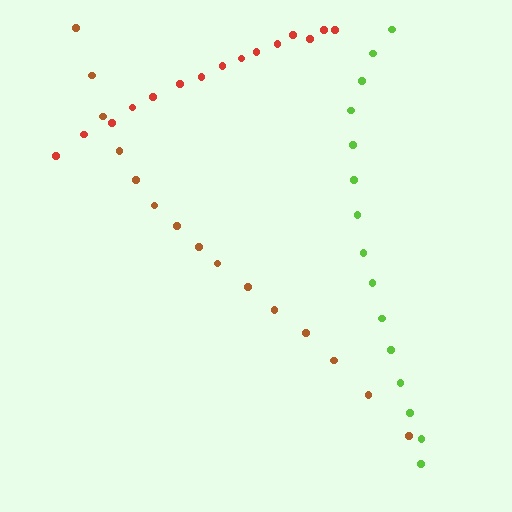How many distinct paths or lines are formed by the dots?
There are 3 distinct paths.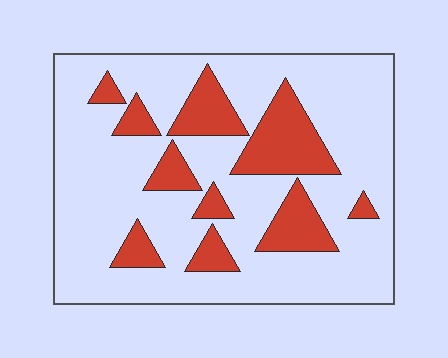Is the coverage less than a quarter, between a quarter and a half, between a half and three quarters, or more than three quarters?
Less than a quarter.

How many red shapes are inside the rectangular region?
10.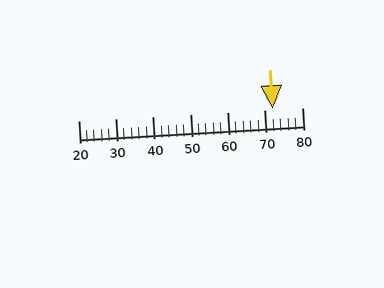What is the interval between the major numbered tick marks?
The major tick marks are spaced 10 units apart.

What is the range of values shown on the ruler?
The ruler shows values from 20 to 80.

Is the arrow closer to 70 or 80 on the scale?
The arrow is closer to 70.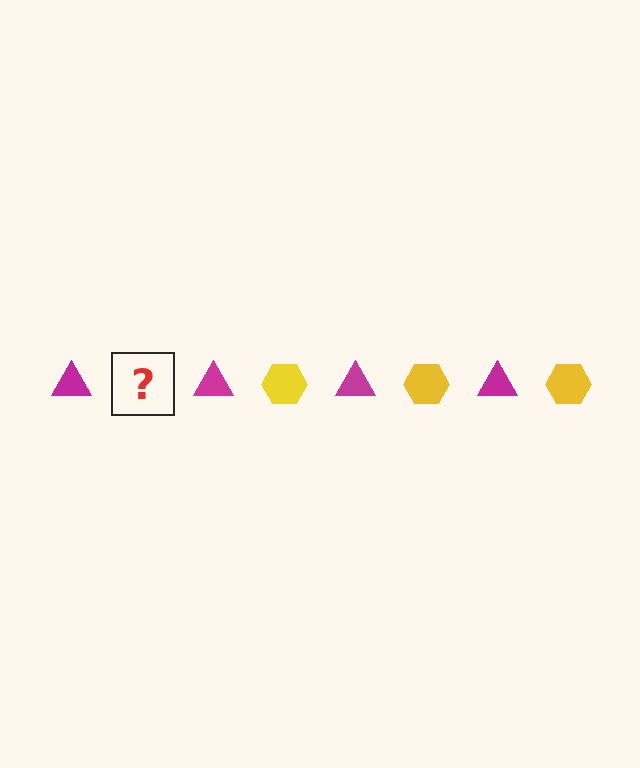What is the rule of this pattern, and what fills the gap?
The rule is that the pattern alternates between magenta triangle and yellow hexagon. The gap should be filled with a yellow hexagon.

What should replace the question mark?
The question mark should be replaced with a yellow hexagon.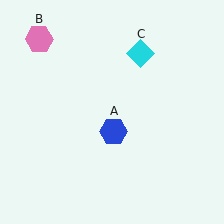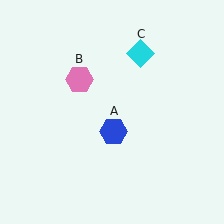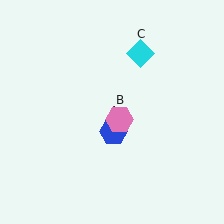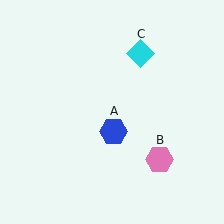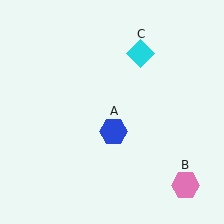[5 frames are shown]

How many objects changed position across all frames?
1 object changed position: pink hexagon (object B).